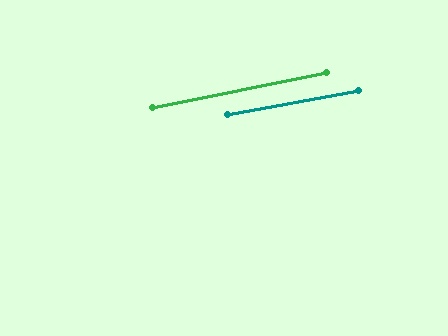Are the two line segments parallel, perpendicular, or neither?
Parallel — their directions differ by only 0.9°.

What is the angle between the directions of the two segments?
Approximately 1 degree.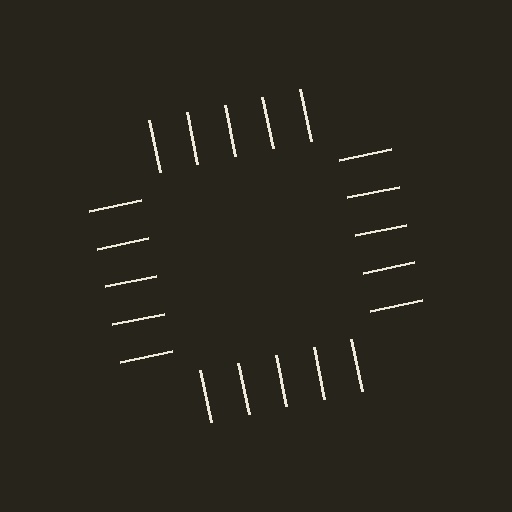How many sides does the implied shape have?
4 sides — the line-ends trace a square.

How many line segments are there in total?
20 — 5 along each of the 4 edges.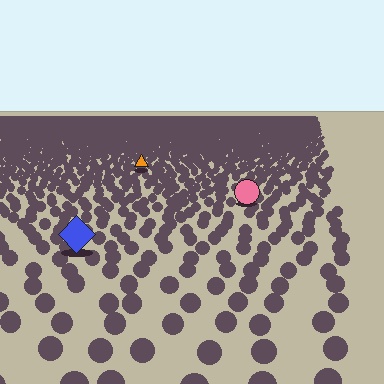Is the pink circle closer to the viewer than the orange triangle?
Yes. The pink circle is closer — you can tell from the texture gradient: the ground texture is coarser near it.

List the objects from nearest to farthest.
From nearest to farthest: the blue diamond, the pink circle, the orange triangle.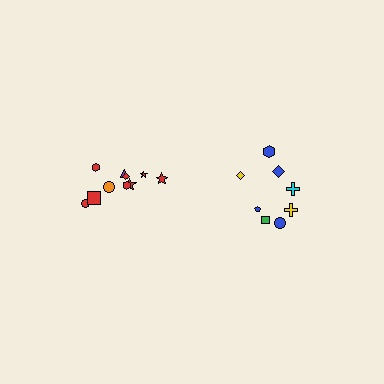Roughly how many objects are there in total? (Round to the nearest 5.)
Roughly 20 objects in total.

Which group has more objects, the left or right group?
The left group.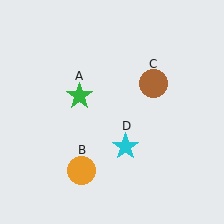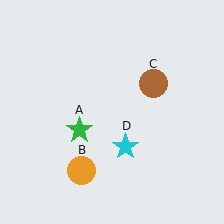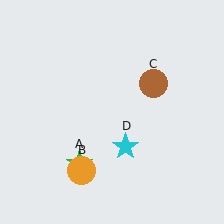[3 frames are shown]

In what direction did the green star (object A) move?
The green star (object A) moved down.